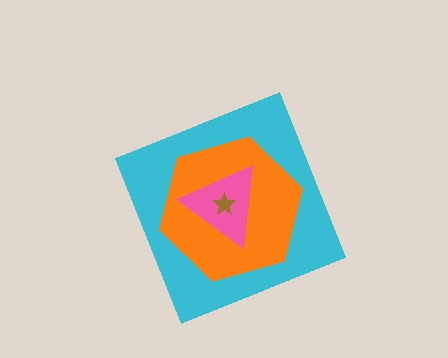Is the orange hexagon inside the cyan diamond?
Yes.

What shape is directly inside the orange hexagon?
The pink triangle.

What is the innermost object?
The brown star.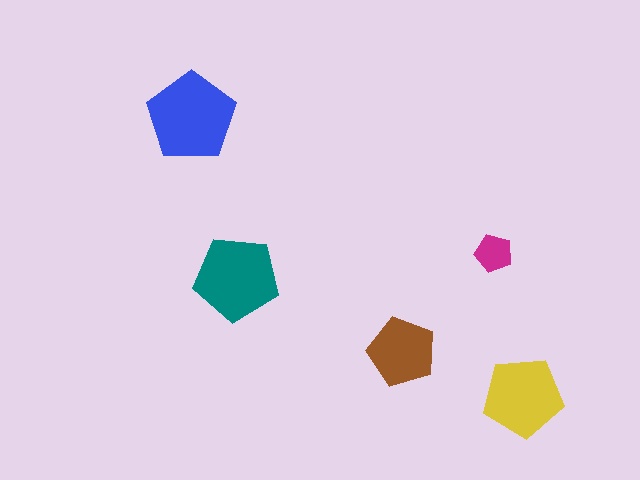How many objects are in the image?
There are 5 objects in the image.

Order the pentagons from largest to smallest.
the blue one, the teal one, the yellow one, the brown one, the magenta one.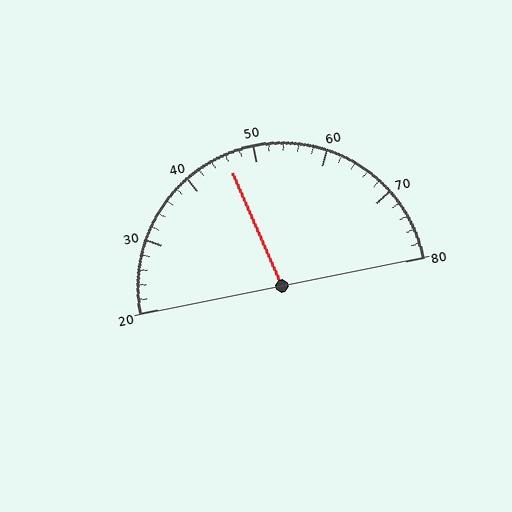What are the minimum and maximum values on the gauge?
The gauge ranges from 20 to 80.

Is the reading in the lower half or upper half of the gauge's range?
The reading is in the lower half of the range (20 to 80).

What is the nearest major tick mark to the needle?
The nearest major tick mark is 50.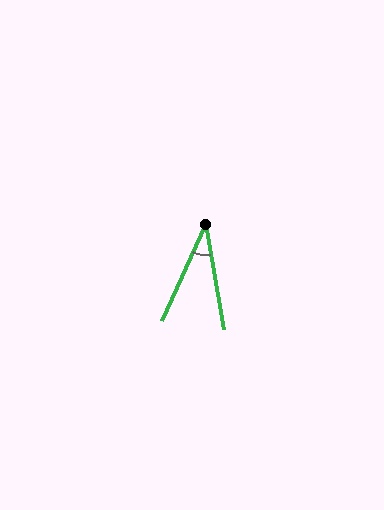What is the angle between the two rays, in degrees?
Approximately 34 degrees.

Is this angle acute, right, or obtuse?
It is acute.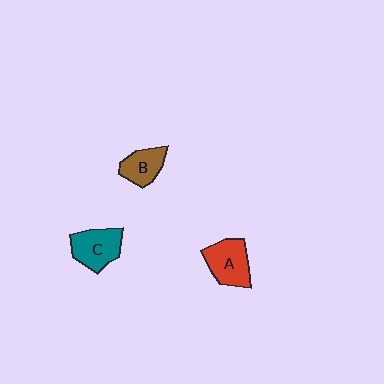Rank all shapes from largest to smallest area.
From largest to smallest: A (red), C (teal), B (brown).